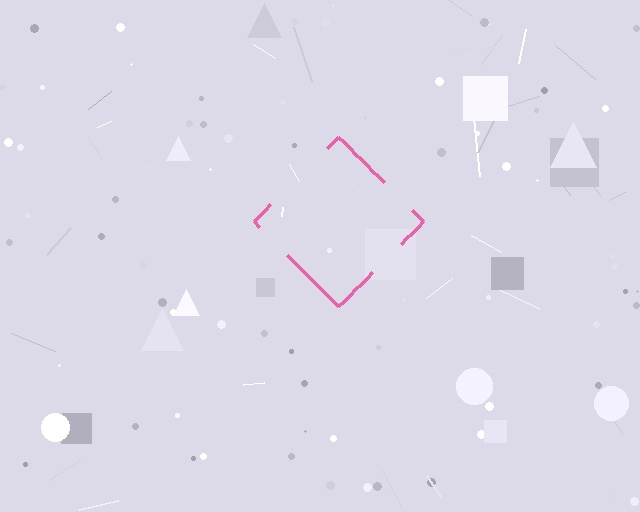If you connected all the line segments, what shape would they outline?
They would outline a diamond.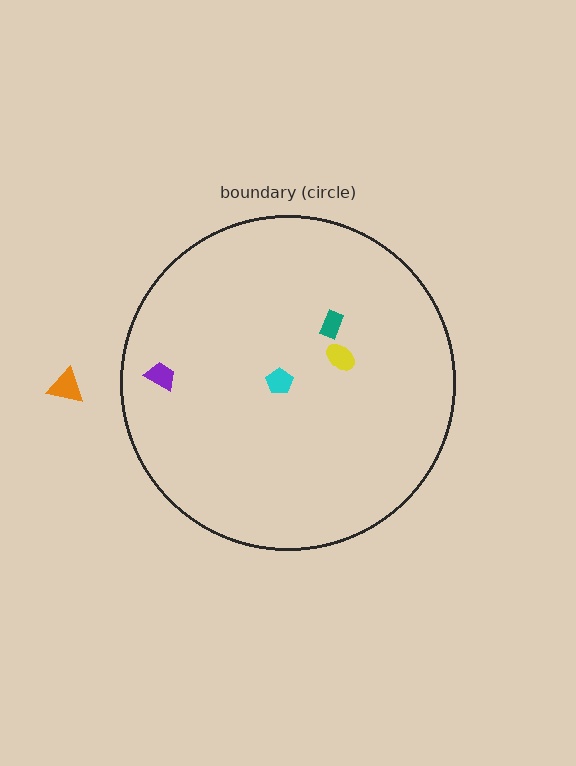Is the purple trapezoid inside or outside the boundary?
Inside.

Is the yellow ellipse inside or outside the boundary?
Inside.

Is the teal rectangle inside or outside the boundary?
Inside.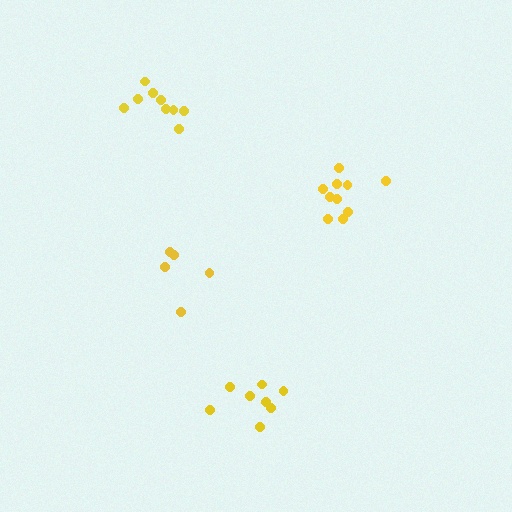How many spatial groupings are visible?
There are 4 spatial groupings.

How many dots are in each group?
Group 1: 8 dots, Group 2: 9 dots, Group 3: 10 dots, Group 4: 5 dots (32 total).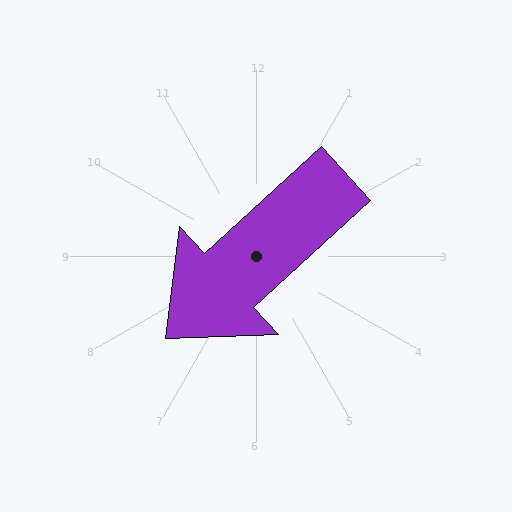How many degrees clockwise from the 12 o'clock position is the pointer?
Approximately 227 degrees.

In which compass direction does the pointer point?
Southwest.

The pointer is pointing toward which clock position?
Roughly 8 o'clock.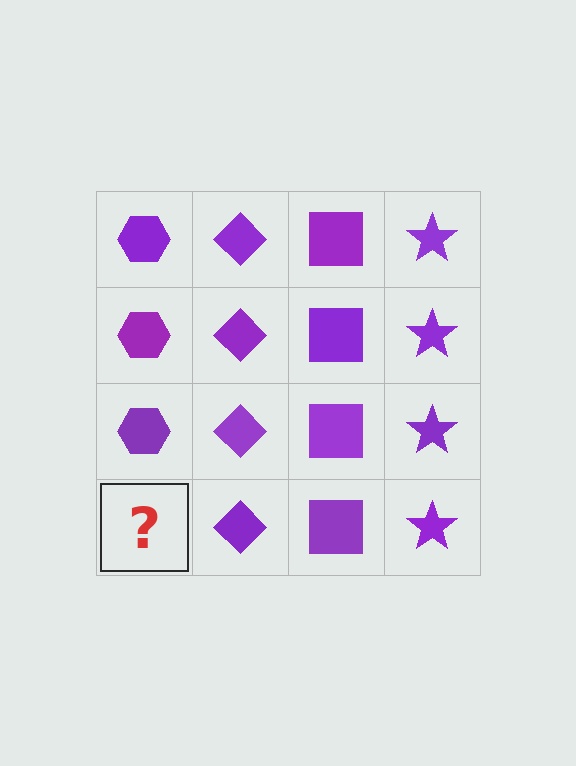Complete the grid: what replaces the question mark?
The question mark should be replaced with a purple hexagon.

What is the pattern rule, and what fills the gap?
The rule is that each column has a consistent shape. The gap should be filled with a purple hexagon.